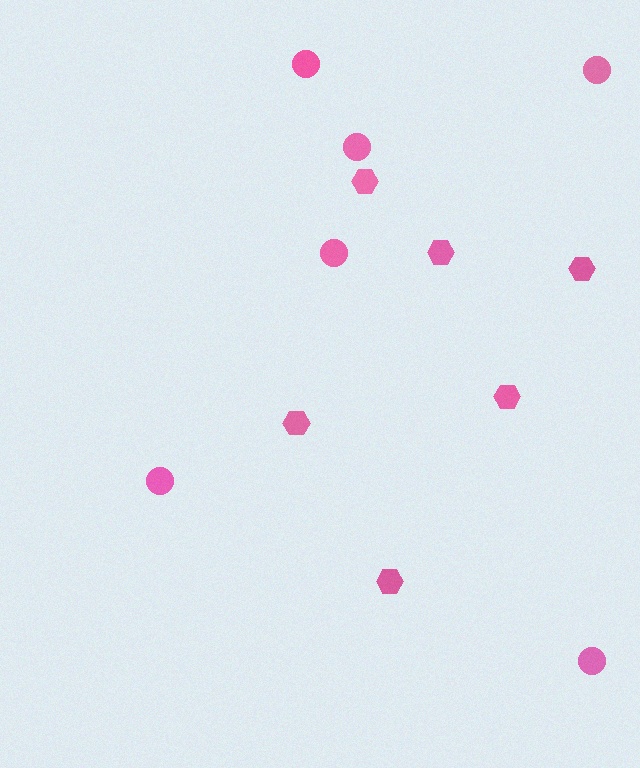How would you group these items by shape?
There are 2 groups: one group of hexagons (6) and one group of circles (6).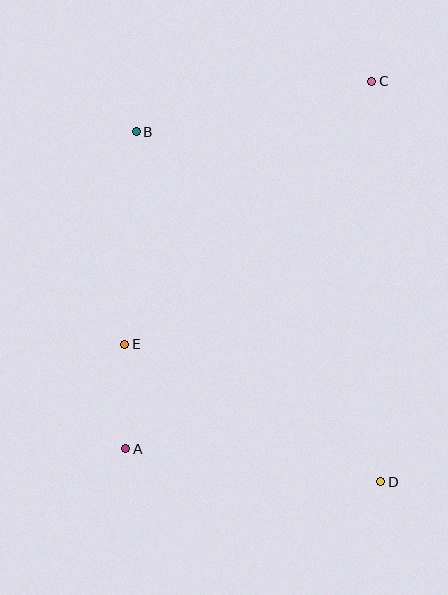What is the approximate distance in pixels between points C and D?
The distance between C and D is approximately 400 pixels.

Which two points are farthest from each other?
Points A and C are farthest from each other.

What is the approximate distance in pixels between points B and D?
The distance between B and D is approximately 427 pixels.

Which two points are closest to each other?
Points A and E are closest to each other.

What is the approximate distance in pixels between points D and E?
The distance between D and E is approximately 291 pixels.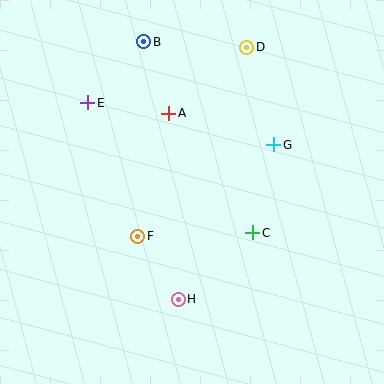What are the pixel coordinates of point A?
Point A is at (169, 113).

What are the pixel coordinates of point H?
Point H is at (178, 299).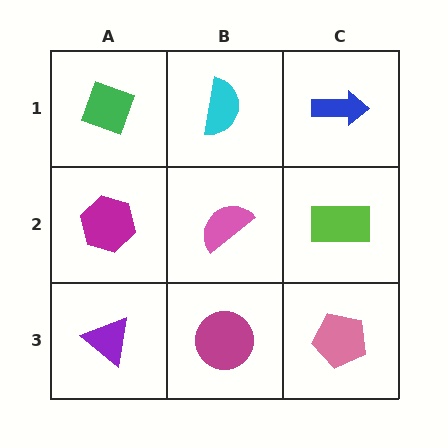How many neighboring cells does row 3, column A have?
2.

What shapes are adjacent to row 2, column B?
A cyan semicircle (row 1, column B), a magenta circle (row 3, column B), a magenta hexagon (row 2, column A), a lime rectangle (row 2, column C).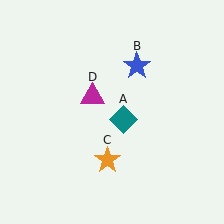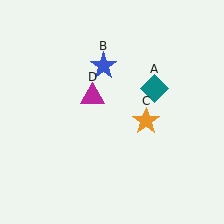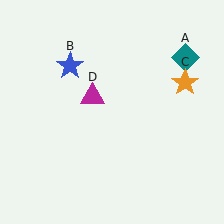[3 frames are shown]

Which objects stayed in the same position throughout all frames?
Magenta triangle (object D) remained stationary.